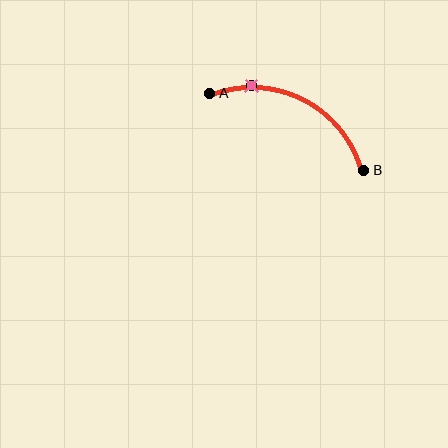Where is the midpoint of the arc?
The arc midpoint is the point on the curve farthest from the straight line joining A and B. It sits above that line.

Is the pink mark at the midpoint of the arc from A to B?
No. The pink mark lies on the arc but is closer to endpoint A. The arc midpoint would be at the point on the curve equidistant along the arc from both A and B.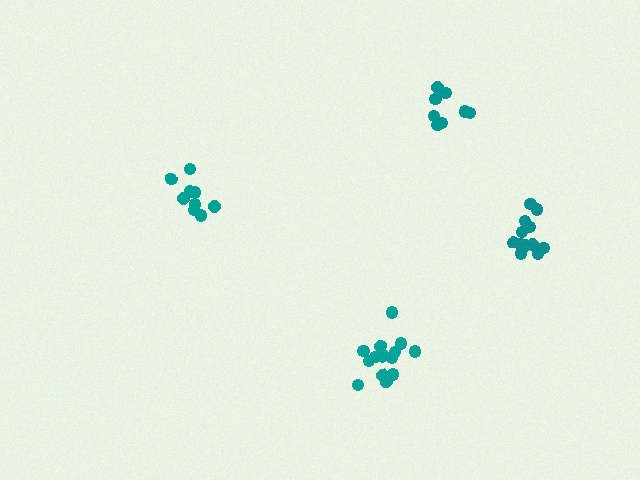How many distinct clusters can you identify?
There are 4 distinct clusters.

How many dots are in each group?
Group 1: 14 dots, Group 2: 12 dots, Group 3: 10 dots, Group 4: 8 dots (44 total).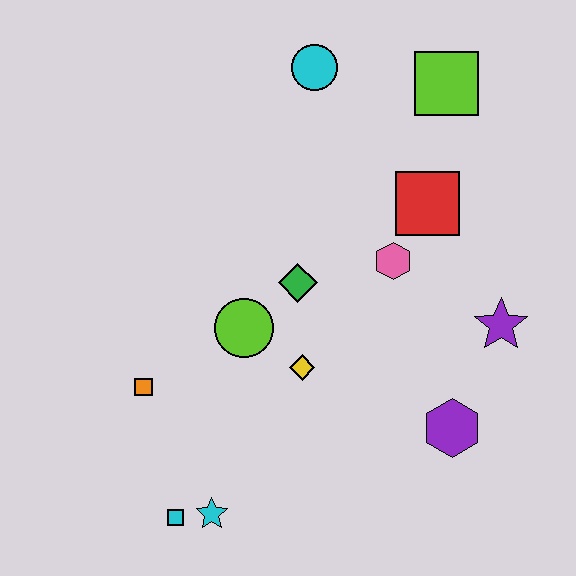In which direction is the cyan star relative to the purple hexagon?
The cyan star is to the left of the purple hexagon.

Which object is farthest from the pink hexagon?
The cyan square is farthest from the pink hexagon.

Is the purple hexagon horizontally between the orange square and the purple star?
Yes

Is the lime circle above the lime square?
No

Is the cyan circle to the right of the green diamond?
Yes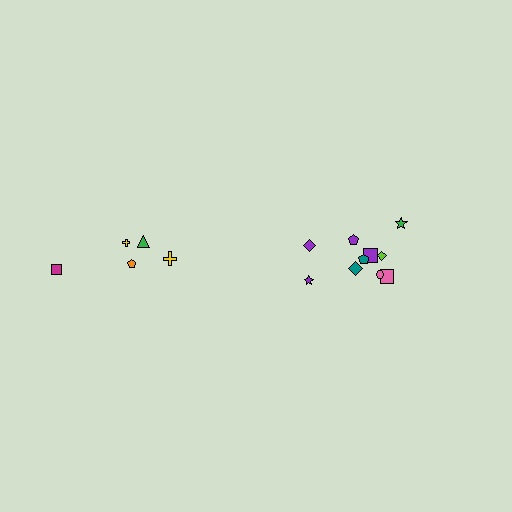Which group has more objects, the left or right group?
The right group.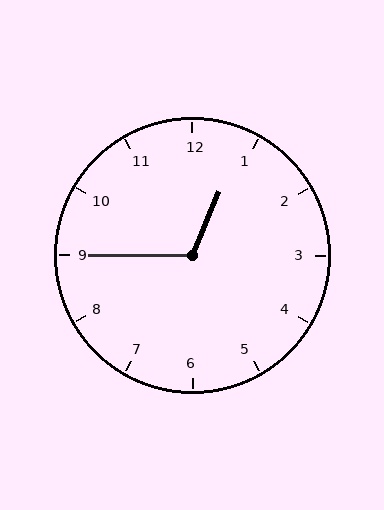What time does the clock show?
12:45.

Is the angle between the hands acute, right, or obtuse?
It is obtuse.